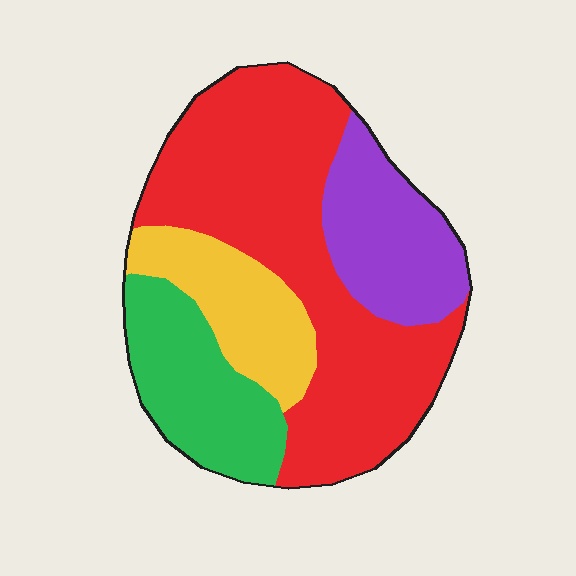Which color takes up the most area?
Red, at roughly 50%.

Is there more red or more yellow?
Red.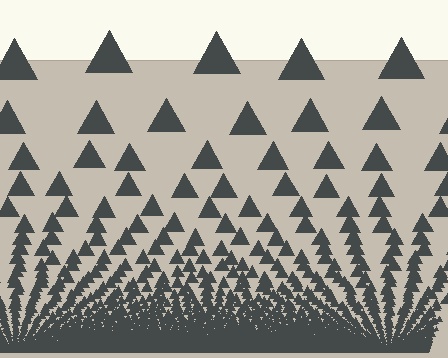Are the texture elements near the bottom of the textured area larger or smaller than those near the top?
Smaller. The gradient is inverted — elements near the bottom are smaller and denser.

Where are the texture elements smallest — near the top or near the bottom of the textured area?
Near the bottom.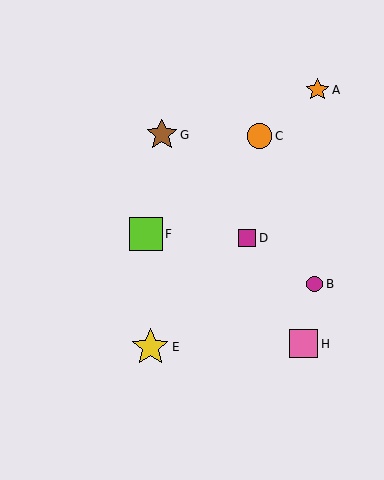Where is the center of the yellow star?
The center of the yellow star is at (150, 347).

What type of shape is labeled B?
Shape B is a magenta circle.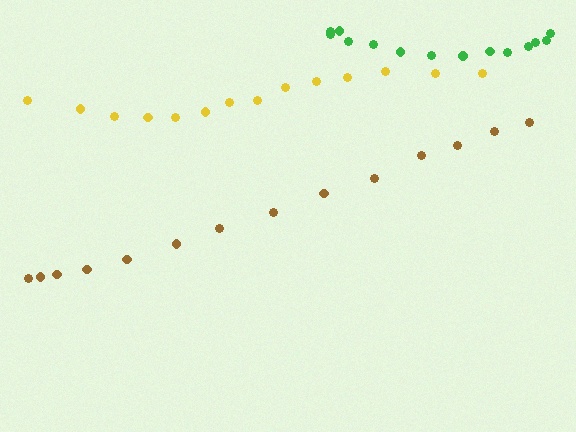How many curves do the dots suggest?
There are 3 distinct paths.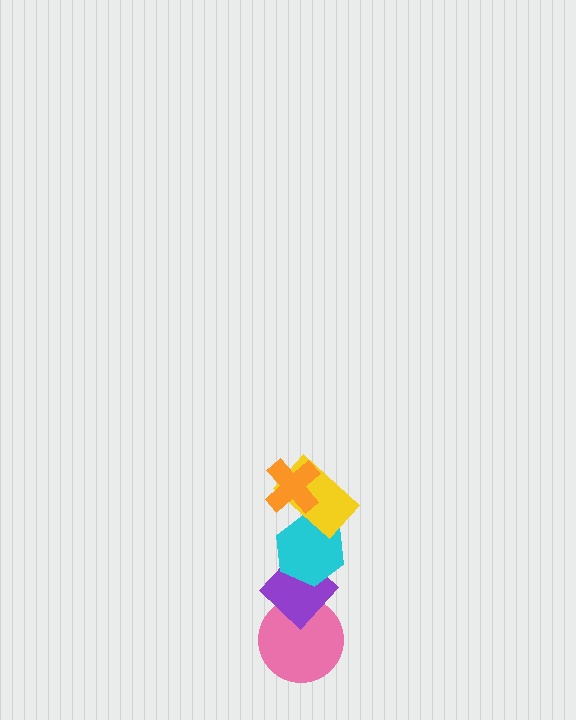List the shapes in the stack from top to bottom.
From top to bottom: the orange cross, the yellow rectangle, the cyan hexagon, the purple diamond, the pink circle.